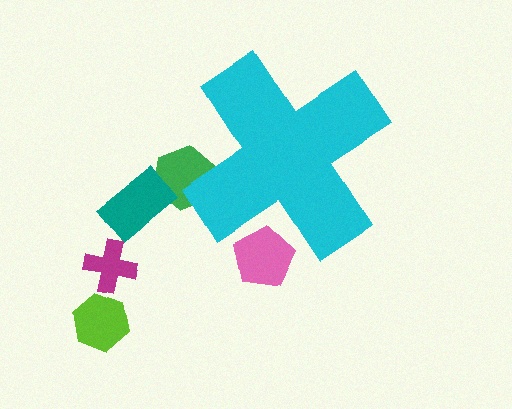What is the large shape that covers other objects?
A cyan cross.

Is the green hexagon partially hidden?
Yes, the green hexagon is partially hidden behind the cyan cross.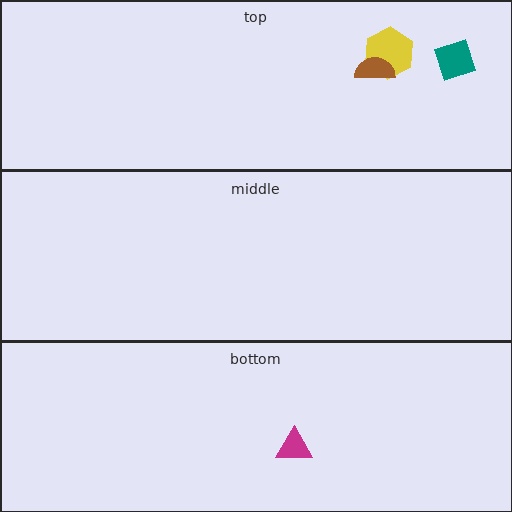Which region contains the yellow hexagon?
The top region.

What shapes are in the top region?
The teal diamond, the yellow hexagon, the brown semicircle.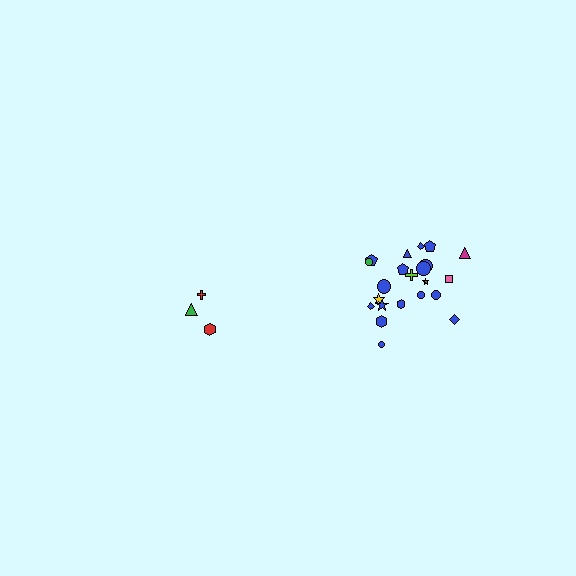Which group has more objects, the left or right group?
The right group.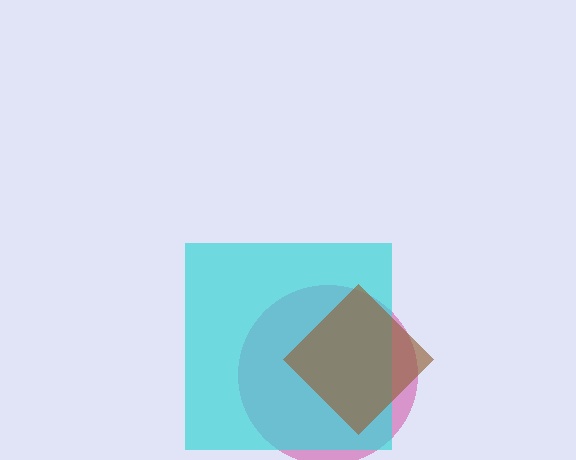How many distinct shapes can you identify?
There are 3 distinct shapes: a magenta circle, a cyan square, a brown diamond.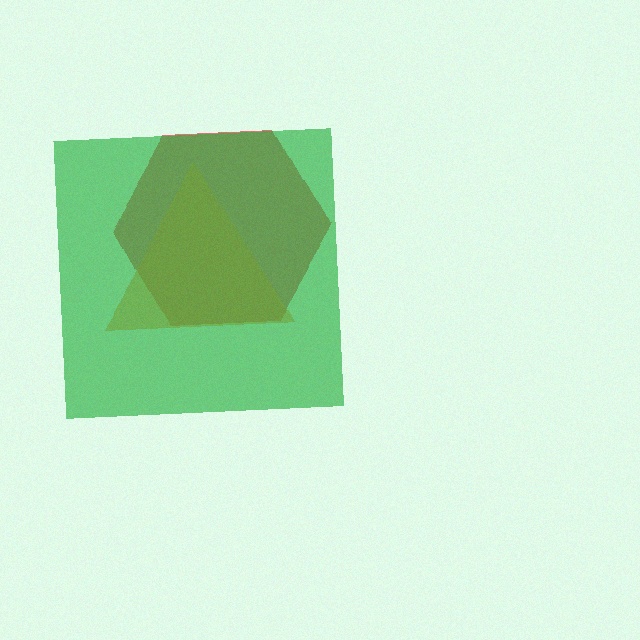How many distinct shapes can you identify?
There are 3 distinct shapes: a red hexagon, an orange triangle, a green square.